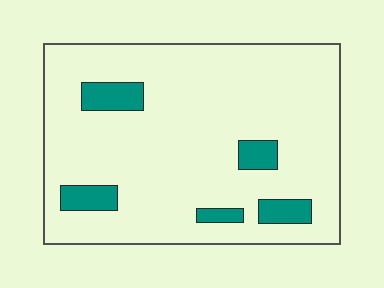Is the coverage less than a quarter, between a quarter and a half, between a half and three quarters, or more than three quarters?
Less than a quarter.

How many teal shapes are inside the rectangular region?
5.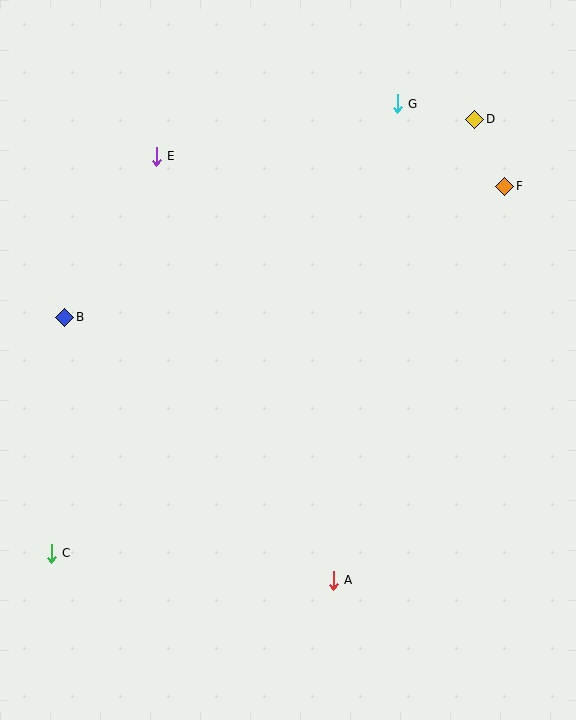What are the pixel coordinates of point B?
Point B is at (65, 317).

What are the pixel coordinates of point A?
Point A is at (333, 580).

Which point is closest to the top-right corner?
Point D is closest to the top-right corner.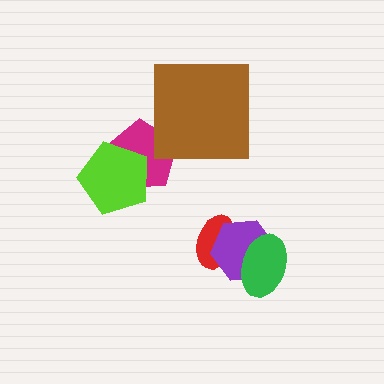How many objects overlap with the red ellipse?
2 objects overlap with the red ellipse.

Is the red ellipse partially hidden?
Yes, it is partially covered by another shape.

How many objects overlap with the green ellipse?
2 objects overlap with the green ellipse.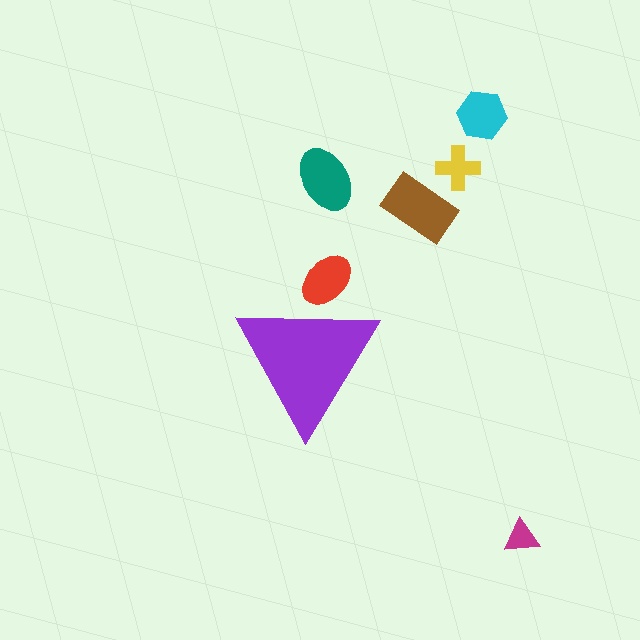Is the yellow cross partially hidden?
No, the yellow cross is fully visible.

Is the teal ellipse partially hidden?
No, the teal ellipse is fully visible.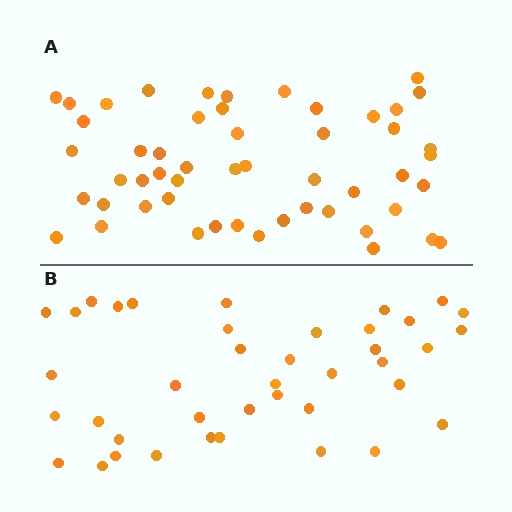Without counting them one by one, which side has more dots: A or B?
Region A (the top region) has more dots.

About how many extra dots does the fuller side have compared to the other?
Region A has roughly 12 or so more dots than region B.